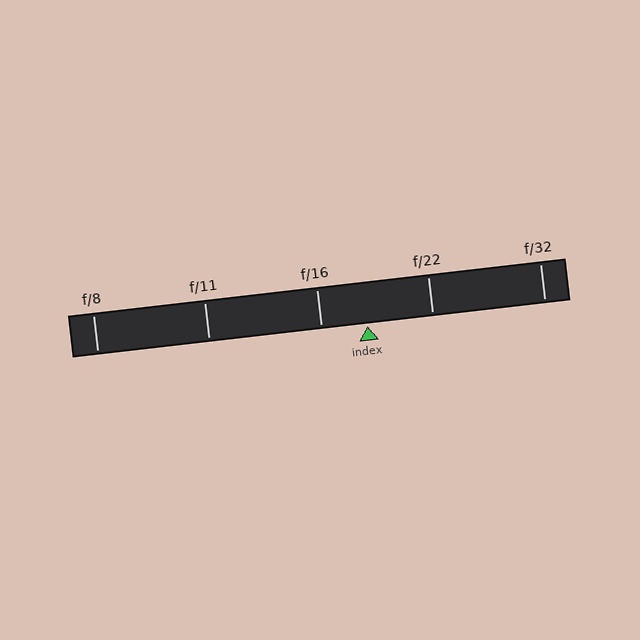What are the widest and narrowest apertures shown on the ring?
The widest aperture shown is f/8 and the narrowest is f/32.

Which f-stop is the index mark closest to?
The index mark is closest to f/16.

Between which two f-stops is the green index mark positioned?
The index mark is between f/16 and f/22.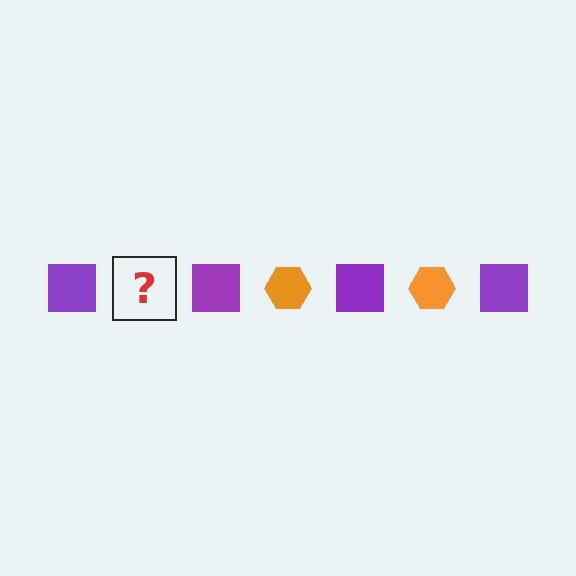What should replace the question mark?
The question mark should be replaced with an orange hexagon.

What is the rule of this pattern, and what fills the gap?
The rule is that the pattern alternates between purple square and orange hexagon. The gap should be filled with an orange hexagon.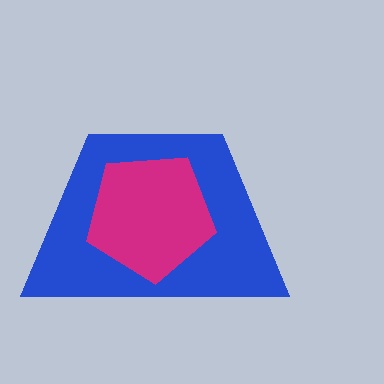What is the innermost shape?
The magenta pentagon.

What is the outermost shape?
The blue trapezoid.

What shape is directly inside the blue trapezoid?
The magenta pentagon.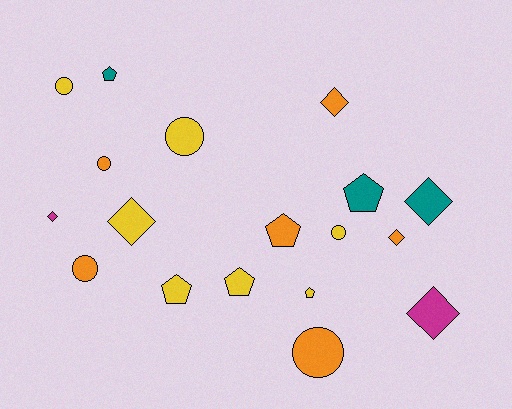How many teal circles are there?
There are no teal circles.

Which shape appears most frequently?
Diamond, with 6 objects.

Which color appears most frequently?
Yellow, with 7 objects.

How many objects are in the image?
There are 18 objects.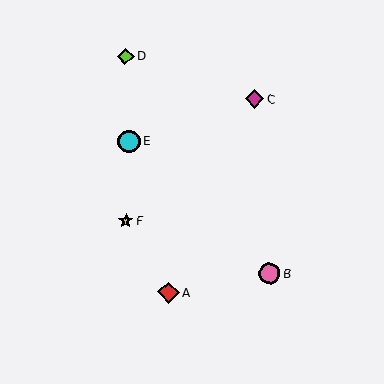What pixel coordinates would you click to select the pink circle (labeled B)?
Click at (270, 273) to select the pink circle B.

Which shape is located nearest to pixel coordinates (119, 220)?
The yellow star (labeled F) at (126, 221) is nearest to that location.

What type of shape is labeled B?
Shape B is a pink circle.